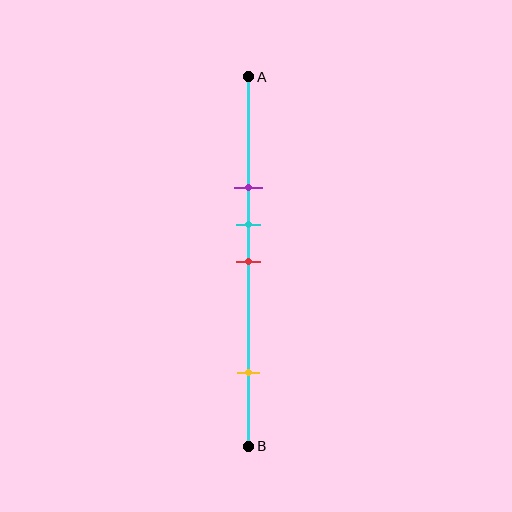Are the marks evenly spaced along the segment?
No, the marks are not evenly spaced.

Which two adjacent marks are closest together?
The cyan and red marks are the closest adjacent pair.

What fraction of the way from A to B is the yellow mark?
The yellow mark is approximately 80% (0.8) of the way from A to B.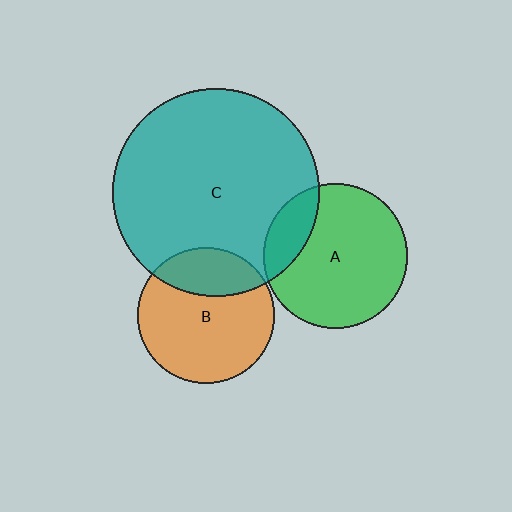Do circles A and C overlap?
Yes.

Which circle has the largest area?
Circle C (teal).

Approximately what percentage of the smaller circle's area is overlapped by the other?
Approximately 20%.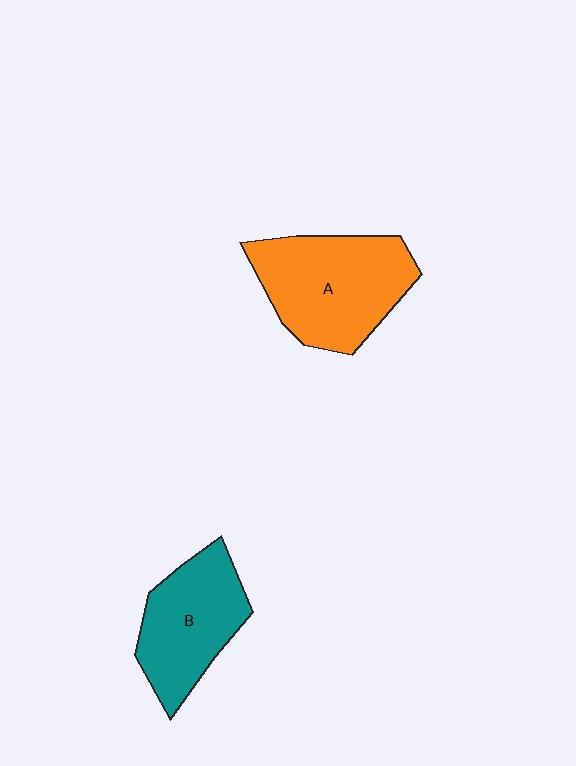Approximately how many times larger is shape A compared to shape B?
Approximately 1.3 times.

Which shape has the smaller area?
Shape B (teal).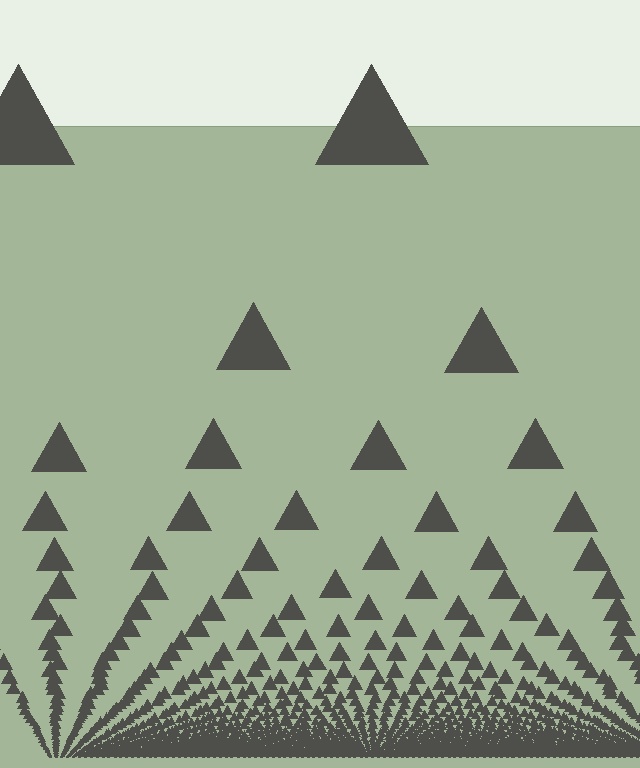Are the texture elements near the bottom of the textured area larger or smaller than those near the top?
Smaller. The gradient is inverted — elements near the bottom are smaller and denser.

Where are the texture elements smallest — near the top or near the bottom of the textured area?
Near the bottom.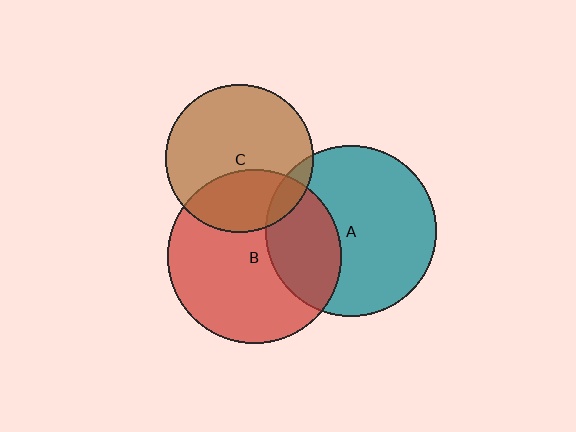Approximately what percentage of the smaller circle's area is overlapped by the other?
Approximately 30%.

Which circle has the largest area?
Circle B (red).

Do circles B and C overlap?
Yes.